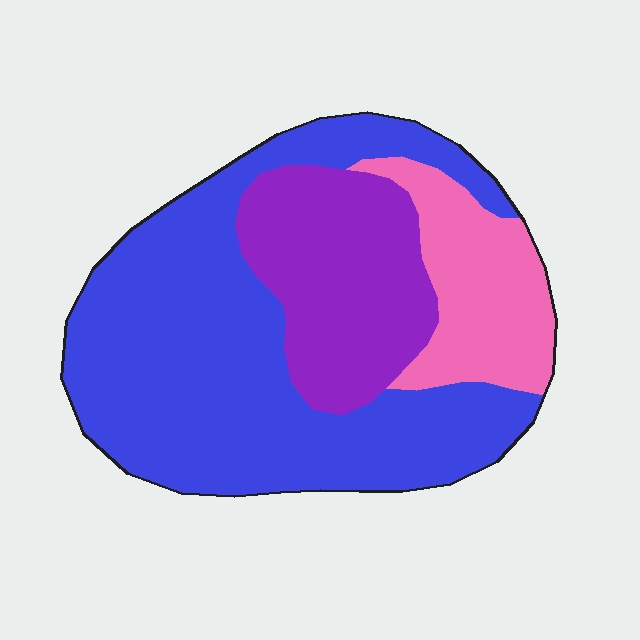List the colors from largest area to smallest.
From largest to smallest: blue, purple, pink.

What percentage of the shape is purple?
Purple takes up between a sixth and a third of the shape.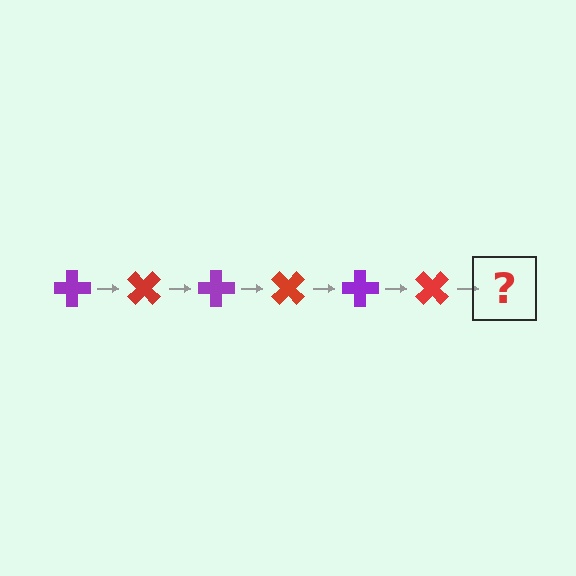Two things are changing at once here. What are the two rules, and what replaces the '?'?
The two rules are that it rotates 45 degrees each step and the color cycles through purple and red. The '?' should be a purple cross, rotated 270 degrees from the start.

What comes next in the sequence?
The next element should be a purple cross, rotated 270 degrees from the start.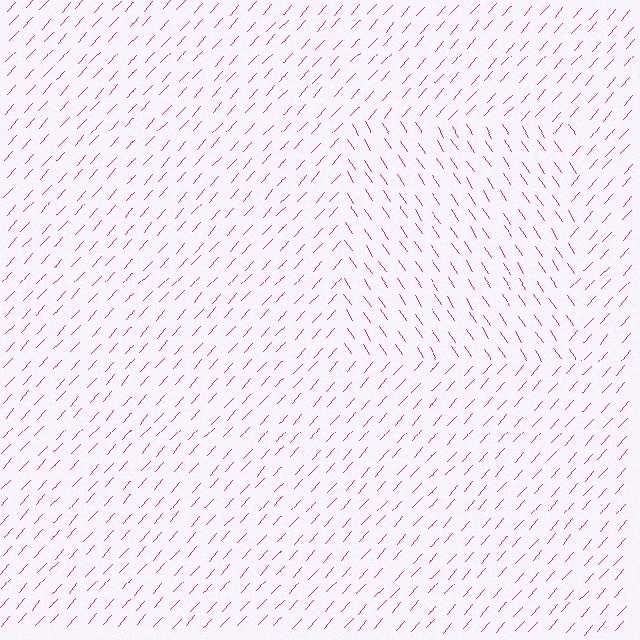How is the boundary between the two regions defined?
The boundary is defined purely by a change in line orientation (approximately 76 degrees difference). All lines are the same color and thickness.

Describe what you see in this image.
The image is filled with small magenta line segments. A rectangle region in the image has lines oriented differently from the surrounding lines, creating a visible texture boundary.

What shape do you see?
I see a rectangle.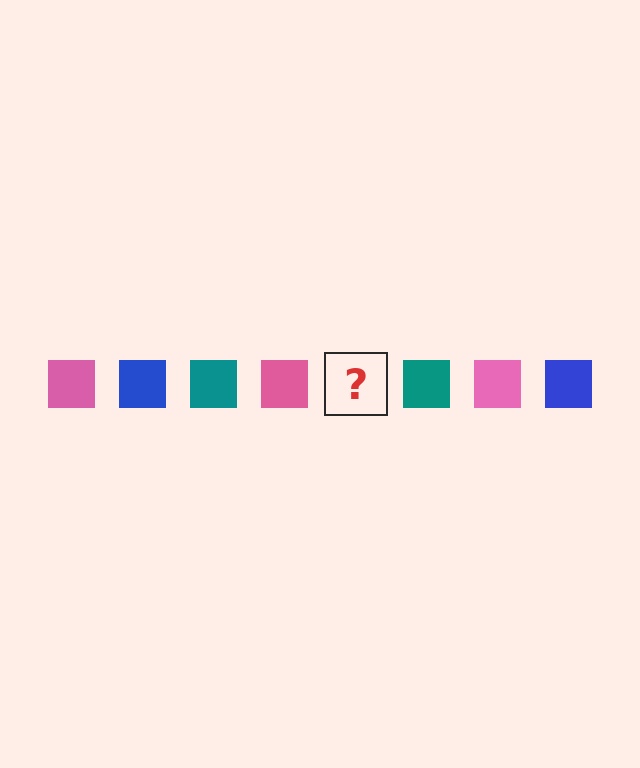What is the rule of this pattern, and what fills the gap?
The rule is that the pattern cycles through pink, blue, teal squares. The gap should be filled with a blue square.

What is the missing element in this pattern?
The missing element is a blue square.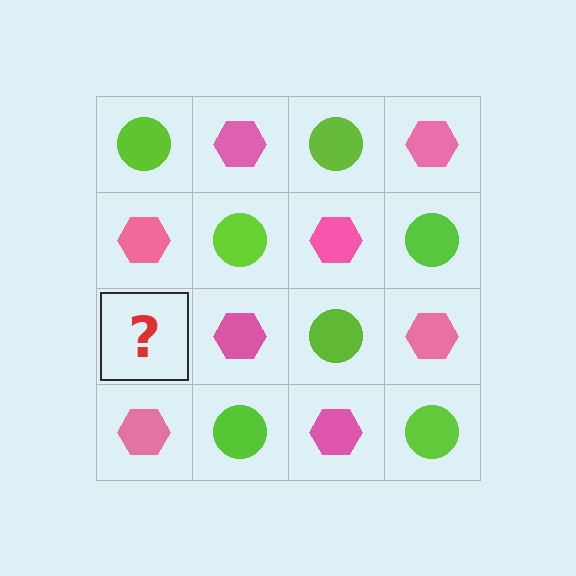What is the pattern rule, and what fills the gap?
The rule is that it alternates lime circle and pink hexagon in a checkerboard pattern. The gap should be filled with a lime circle.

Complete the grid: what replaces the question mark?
The question mark should be replaced with a lime circle.